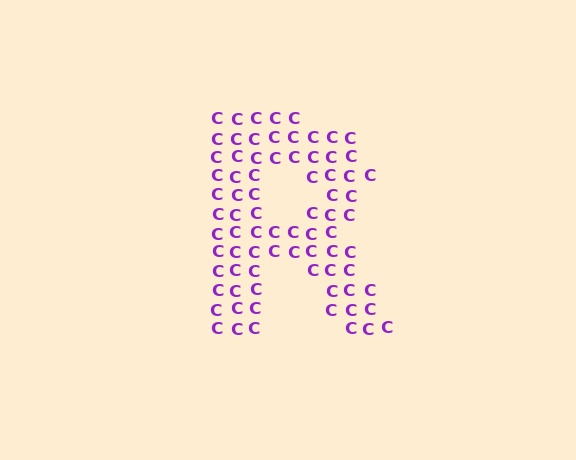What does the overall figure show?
The overall figure shows the letter R.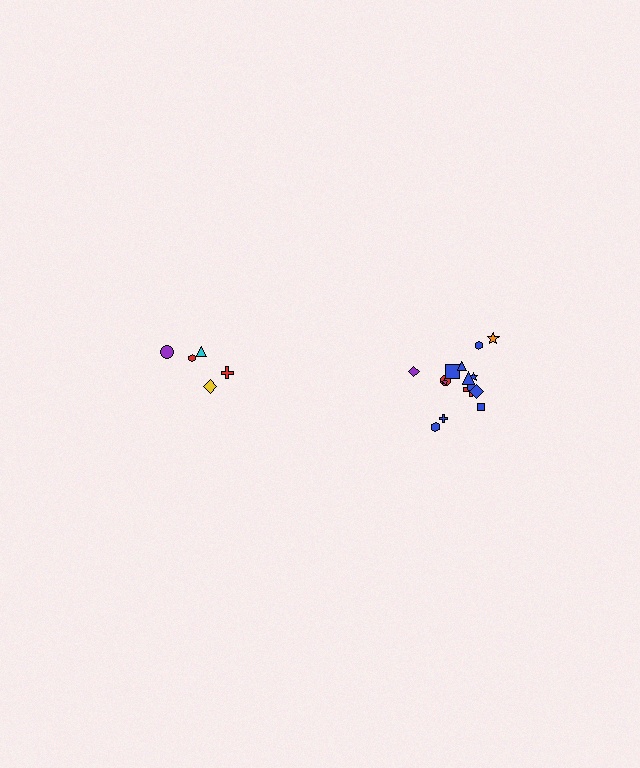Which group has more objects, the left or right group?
The right group.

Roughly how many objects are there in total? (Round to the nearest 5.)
Roughly 20 objects in total.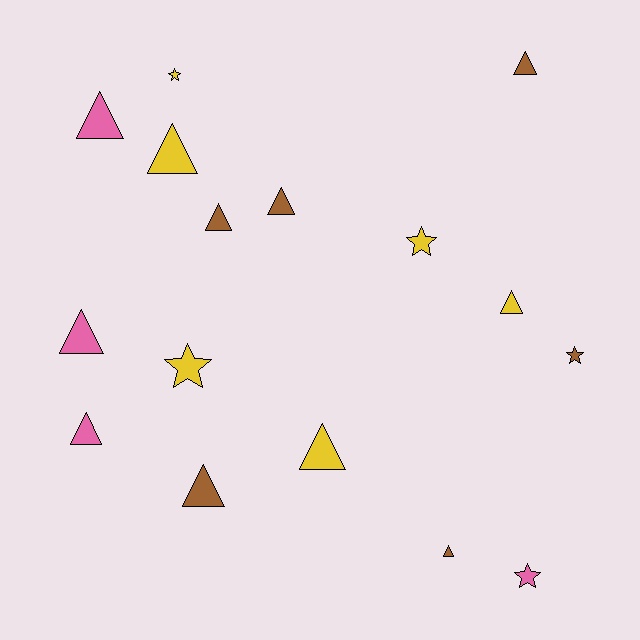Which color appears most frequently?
Yellow, with 6 objects.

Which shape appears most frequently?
Triangle, with 11 objects.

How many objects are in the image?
There are 16 objects.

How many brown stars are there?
There is 1 brown star.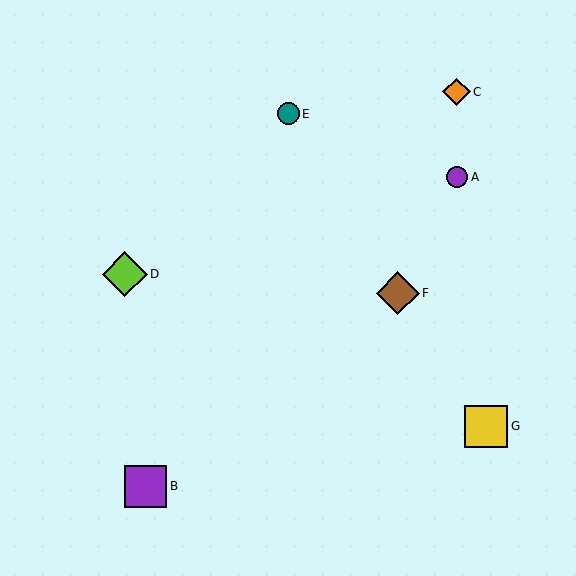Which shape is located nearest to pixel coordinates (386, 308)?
The brown diamond (labeled F) at (398, 293) is nearest to that location.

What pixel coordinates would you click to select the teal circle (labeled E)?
Click at (289, 114) to select the teal circle E.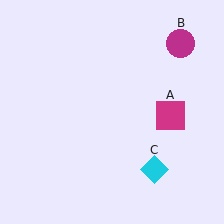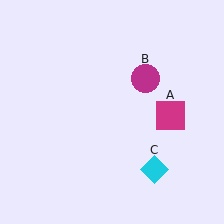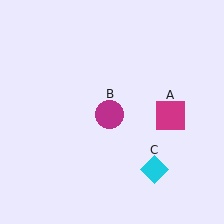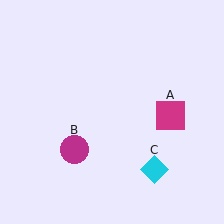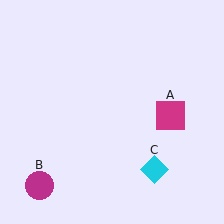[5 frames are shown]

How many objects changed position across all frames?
1 object changed position: magenta circle (object B).